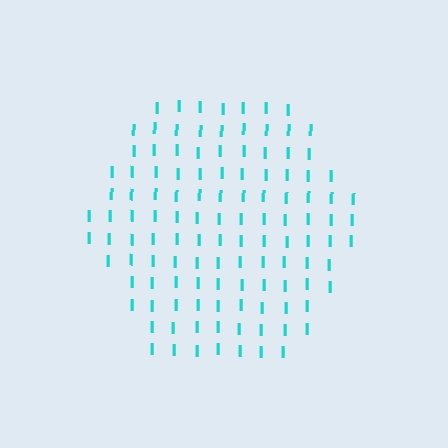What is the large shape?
The large shape is a hexagon.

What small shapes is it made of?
It is made of small letter I's.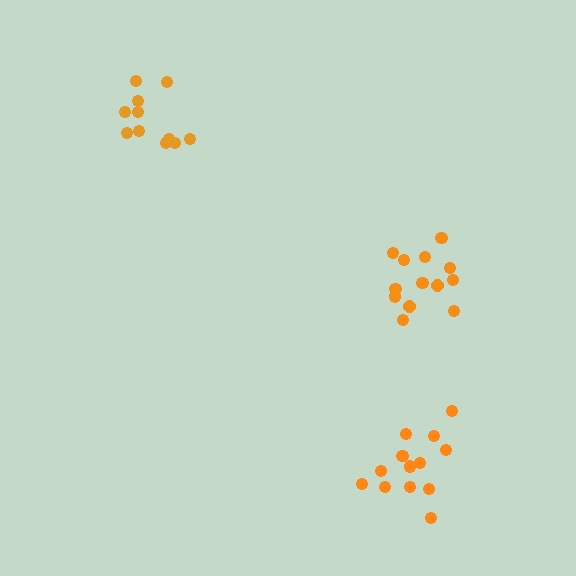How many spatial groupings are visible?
There are 3 spatial groupings.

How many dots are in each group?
Group 1: 13 dots, Group 2: 13 dots, Group 3: 11 dots (37 total).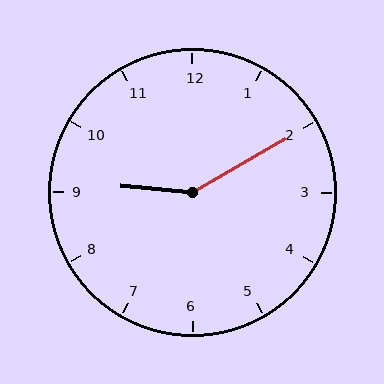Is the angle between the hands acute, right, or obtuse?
It is obtuse.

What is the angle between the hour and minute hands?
Approximately 145 degrees.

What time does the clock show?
9:10.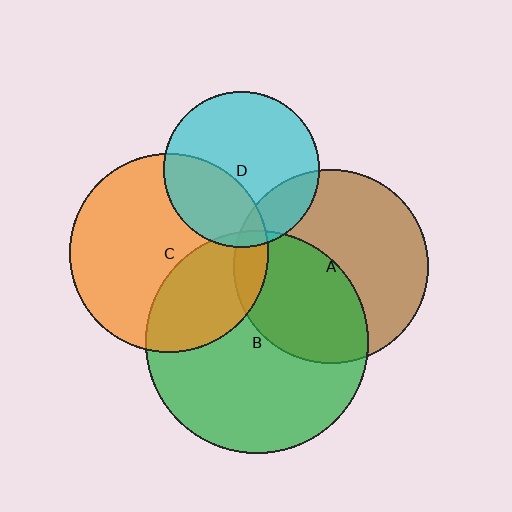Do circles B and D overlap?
Yes.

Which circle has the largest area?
Circle B (green).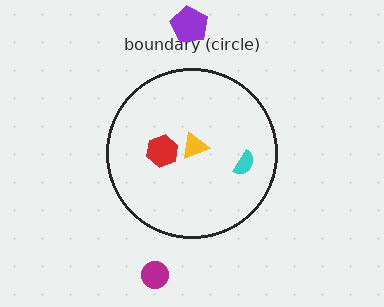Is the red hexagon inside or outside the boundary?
Inside.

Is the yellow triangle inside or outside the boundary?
Inside.